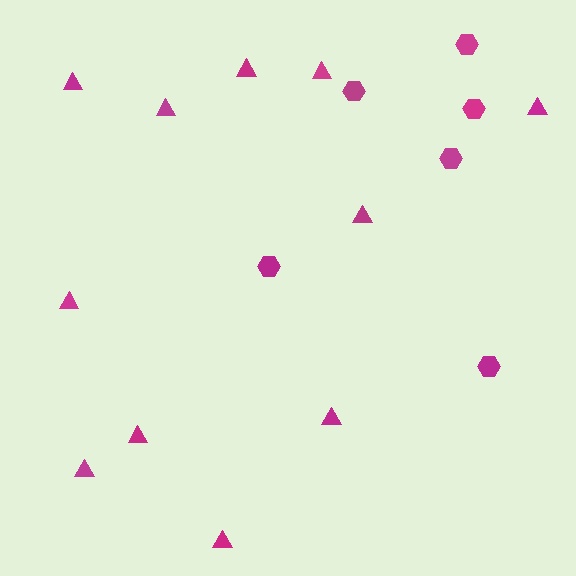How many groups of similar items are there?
There are 2 groups: one group of triangles (11) and one group of hexagons (6).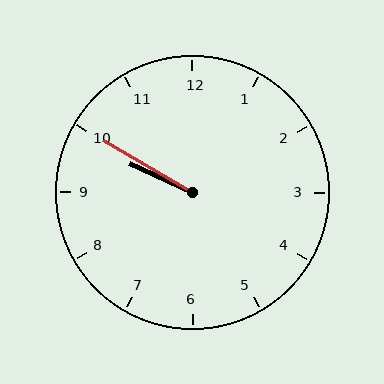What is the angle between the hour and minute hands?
Approximately 5 degrees.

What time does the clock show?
9:50.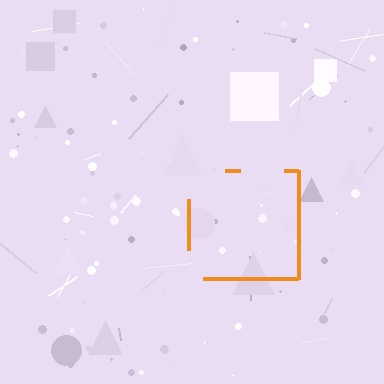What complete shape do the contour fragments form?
The contour fragments form a square.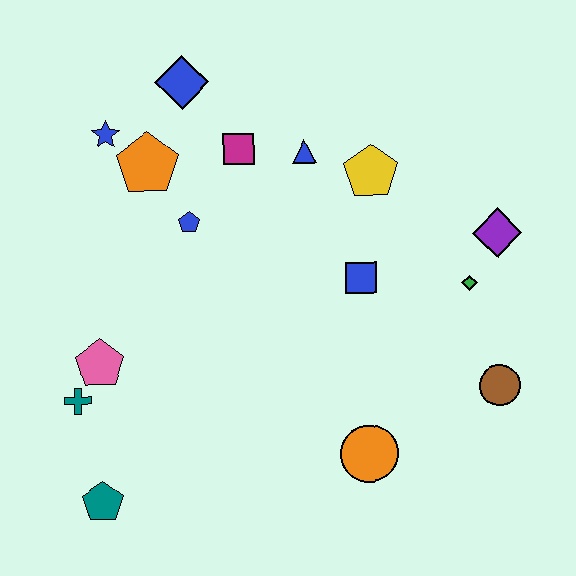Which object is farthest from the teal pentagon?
The purple diamond is farthest from the teal pentagon.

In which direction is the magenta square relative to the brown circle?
The magenta square is to the left of the brown circle.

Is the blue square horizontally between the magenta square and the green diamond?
Yes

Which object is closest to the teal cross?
The pink pentagon is closest to the teal cross.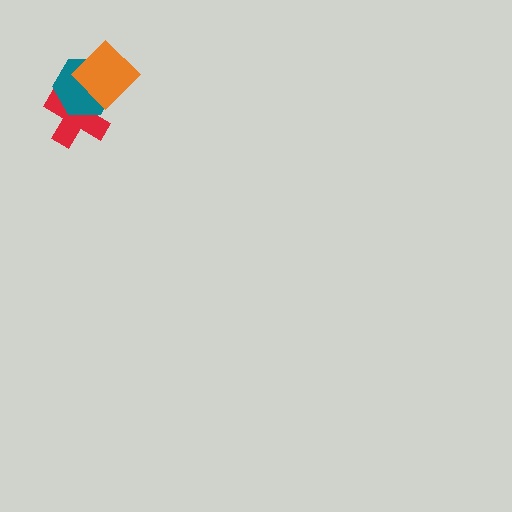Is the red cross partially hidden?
Yes, it is partially covered by another shape.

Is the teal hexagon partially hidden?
Yes, it is partially covered by another shape.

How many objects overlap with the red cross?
2 objects overlap with the red cross.